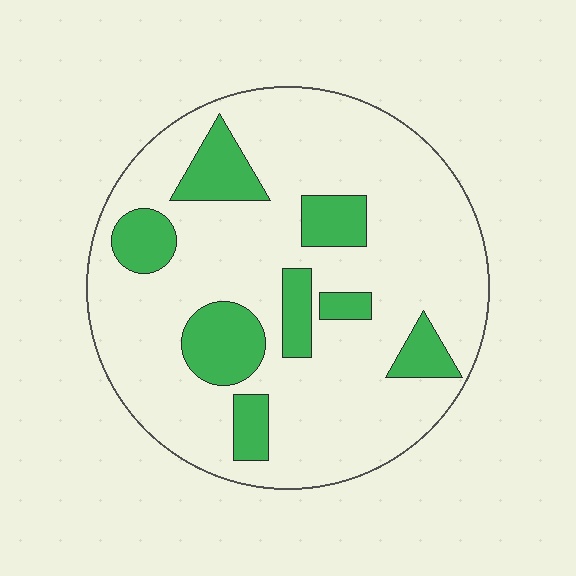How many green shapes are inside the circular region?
8.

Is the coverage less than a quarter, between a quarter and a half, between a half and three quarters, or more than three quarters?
Less than a quarter.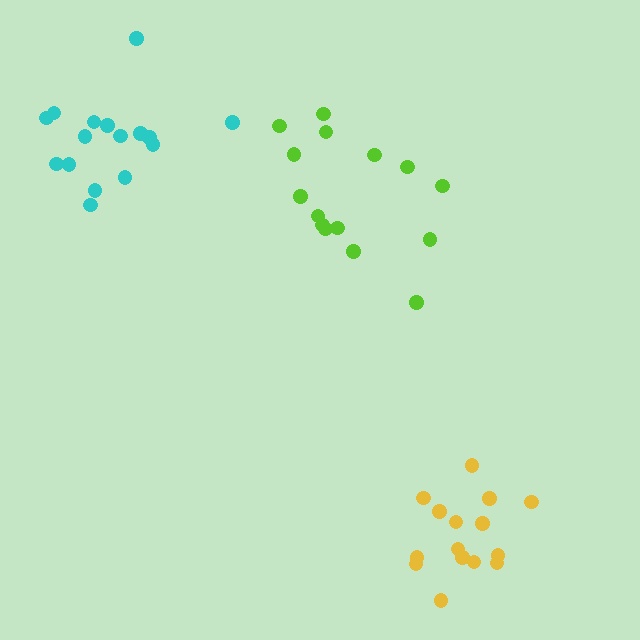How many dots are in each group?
Group 1: 15 dots, Group 2: 16 dots, Group 3: 15 dots (46 total).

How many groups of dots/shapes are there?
There are 3 groups.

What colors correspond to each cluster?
The clusters are colored: lime, cyan, yellow.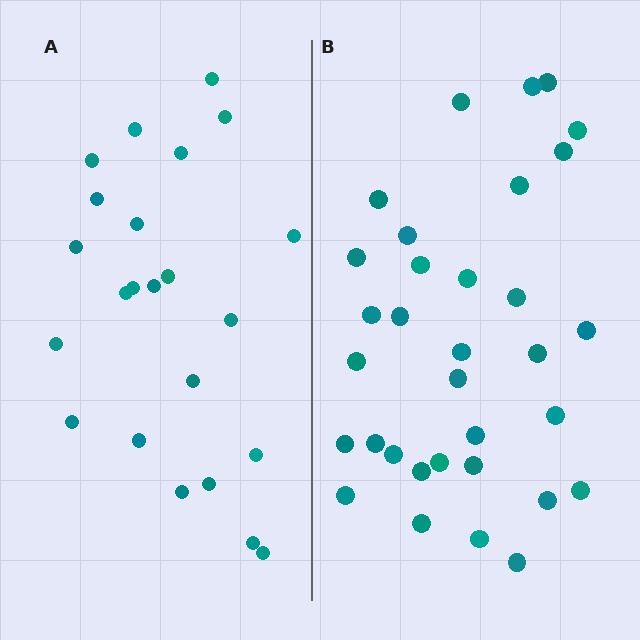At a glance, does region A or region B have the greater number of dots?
Region B (the right region) has more dots.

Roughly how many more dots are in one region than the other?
Region B has roughly 10 or so more dots than region A.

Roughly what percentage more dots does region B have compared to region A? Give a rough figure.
About 45% more.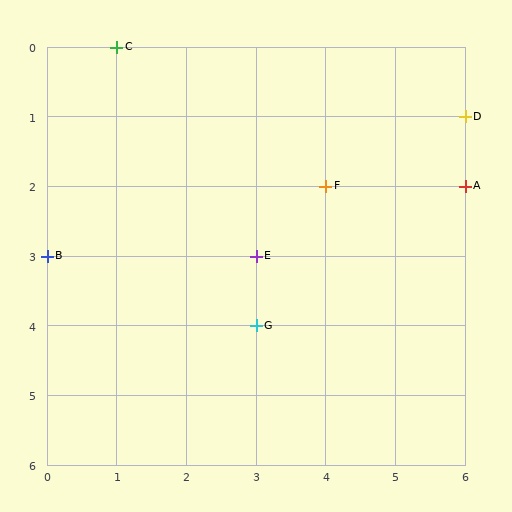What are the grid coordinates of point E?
Point E is at grid coordinates (3, 3).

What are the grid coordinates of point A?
Point A is at grid coordinates (6, 2).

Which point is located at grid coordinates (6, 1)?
Point D is at (6, 1).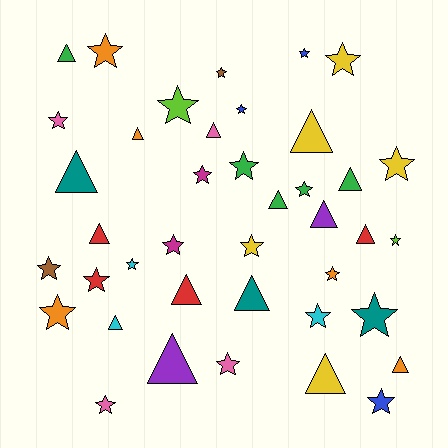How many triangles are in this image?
There are 16 triangles.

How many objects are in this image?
There are 40 objects.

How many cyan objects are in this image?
There are 3 cyan objects.